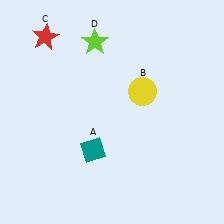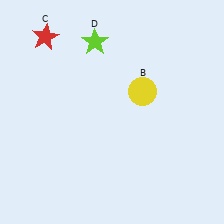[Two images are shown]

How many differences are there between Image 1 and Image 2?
There is 1 difference between the two images.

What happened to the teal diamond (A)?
The teal diamond (A) was removed in Image 2. It was in the bottom-left area of Image 1.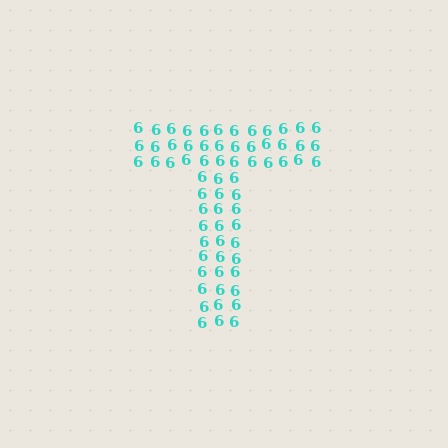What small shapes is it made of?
It is made of small digit 6's.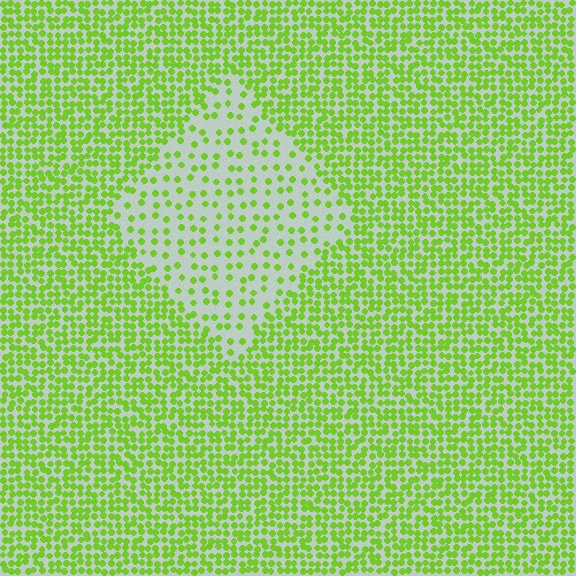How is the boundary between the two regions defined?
The boundary is defined by a change in element density (approximately 2.6x ratio). All elements are the same color, size, and shape.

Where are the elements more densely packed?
The elements are more densely packed outside the diamond boundary.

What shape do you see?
I see a diamond.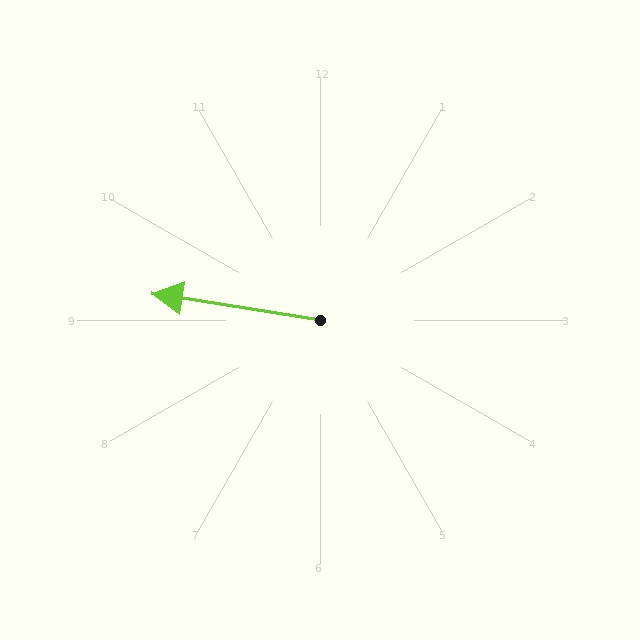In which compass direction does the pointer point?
West.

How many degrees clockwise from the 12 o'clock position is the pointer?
Approximately 279 degrees.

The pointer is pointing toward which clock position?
Roughly 9 o'clock.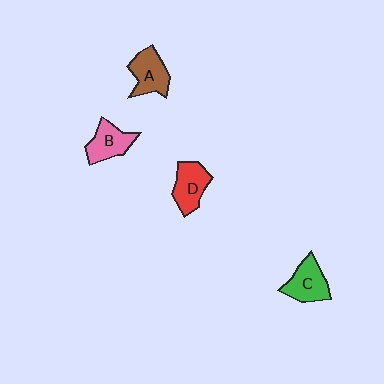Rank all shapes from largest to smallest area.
From largest to smallest: C (green), A (brown), D (red), B (pink).